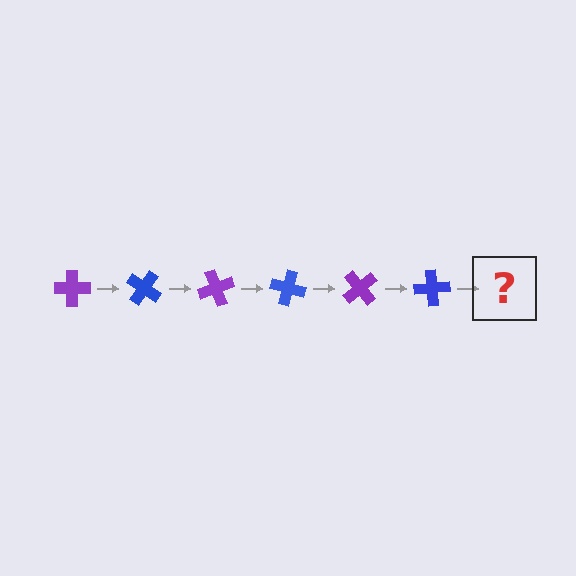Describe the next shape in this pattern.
It should be a purple cross, rotated 210 degrees from the start.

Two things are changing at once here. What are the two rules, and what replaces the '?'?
The two rules are that it rotates 35 degrees each step and the color cycles through purple and blue. The '?' should be a purple cross, rotated 210 degrees from the start.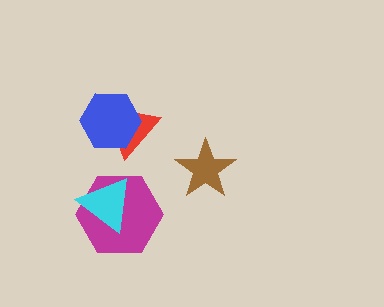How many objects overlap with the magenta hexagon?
1 object overlaps with the magenta hexagon.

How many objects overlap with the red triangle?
1 object overlaps with the red triangle.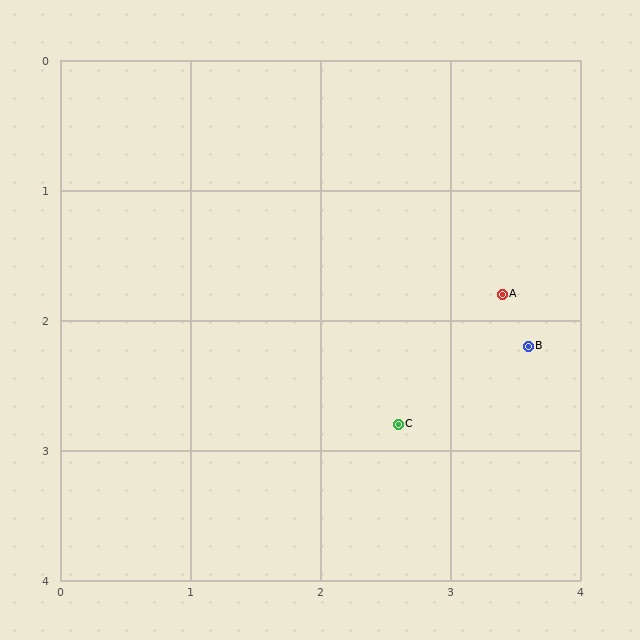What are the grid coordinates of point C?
Point C is at approximately (2.6, 2.8).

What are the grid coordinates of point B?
Point B is at approximately (3.6, 2.2).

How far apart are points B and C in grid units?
Points B and C are about 1.2 grid units apart.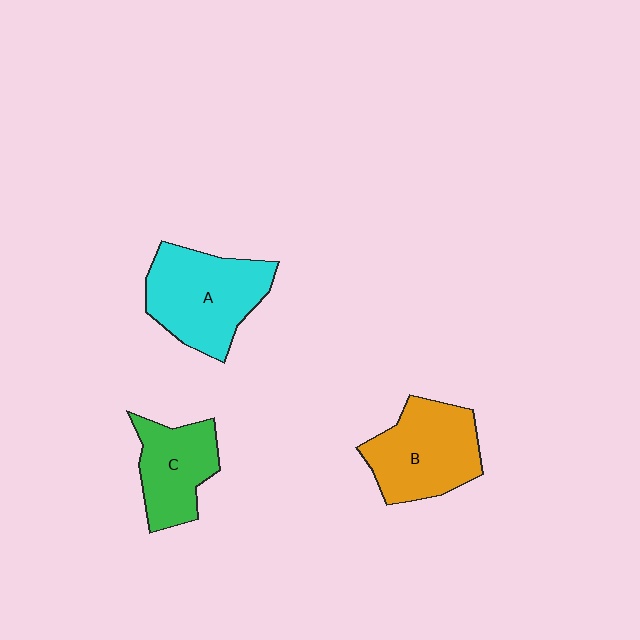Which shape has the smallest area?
Shape C (green).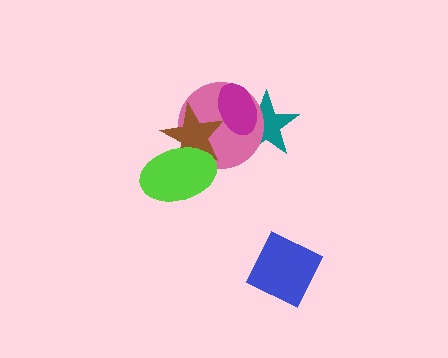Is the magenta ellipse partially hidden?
Yes, it is partially covered by another shape.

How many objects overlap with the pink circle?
4 objects overlap with the pink circle.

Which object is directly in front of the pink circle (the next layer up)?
The magenta ellipse is directly in front of the pink circle.